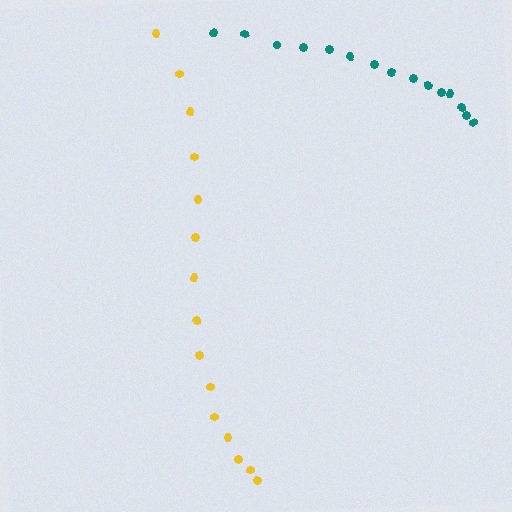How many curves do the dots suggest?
There are 2 distinct paths.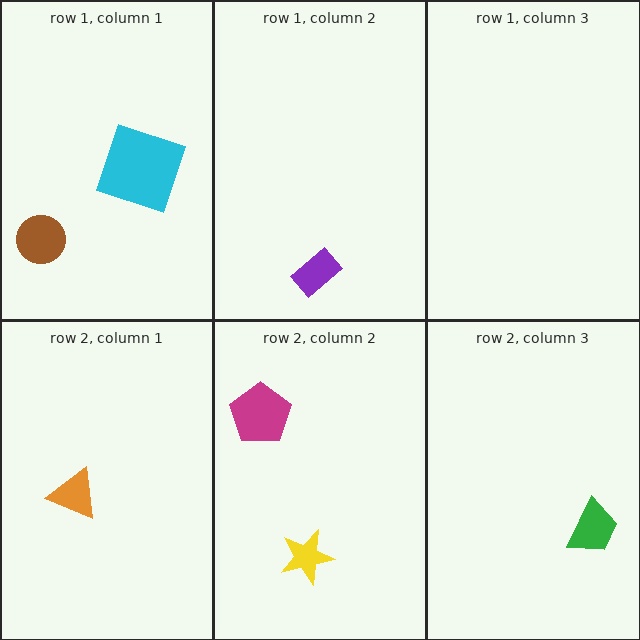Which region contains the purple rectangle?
The row 1, column 2 region.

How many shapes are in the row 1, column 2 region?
1.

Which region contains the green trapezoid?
The row 2, column 3 region.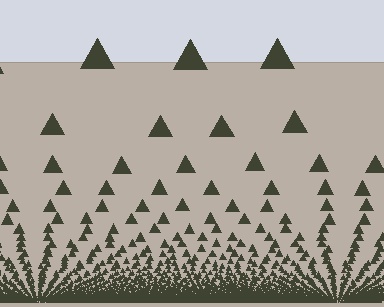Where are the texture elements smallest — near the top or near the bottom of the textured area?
Near the bottom.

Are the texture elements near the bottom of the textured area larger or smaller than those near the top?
Smaller. The gradient is inverted — elements near the bottom are smaller and denser.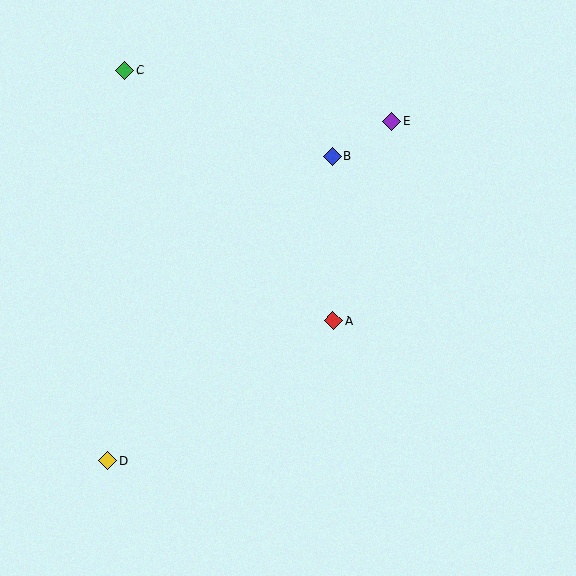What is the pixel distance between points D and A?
The distance between D and A is 265 pixels.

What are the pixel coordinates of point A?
Point A is at (333, 321).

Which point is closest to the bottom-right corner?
Point A is closest to the bottom-right corner.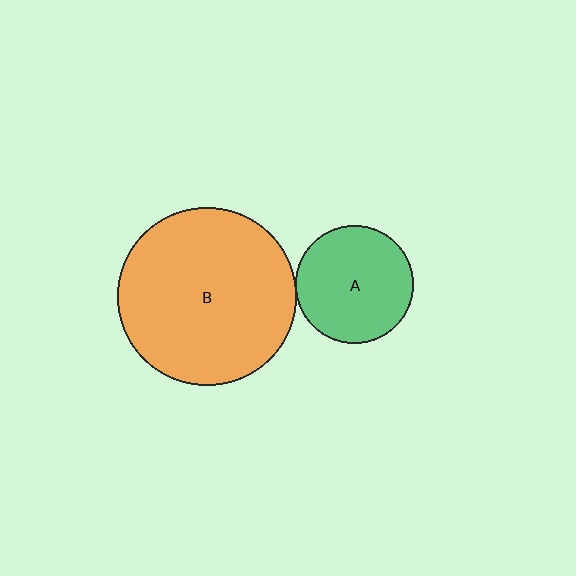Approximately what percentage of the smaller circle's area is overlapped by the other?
Approximately 5%.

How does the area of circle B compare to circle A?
Approximately 2.3 times.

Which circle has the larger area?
Circle B (orange).